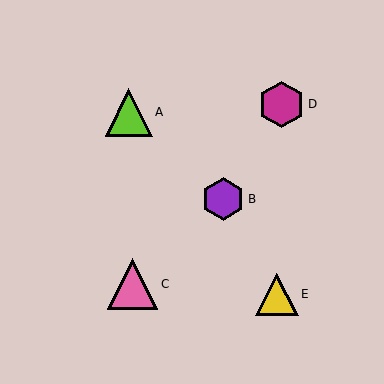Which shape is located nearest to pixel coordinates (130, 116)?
The lime triangle (labeled A) at (129, 113) is nearest to that location.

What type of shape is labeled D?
Shape D is a magenta hexagon.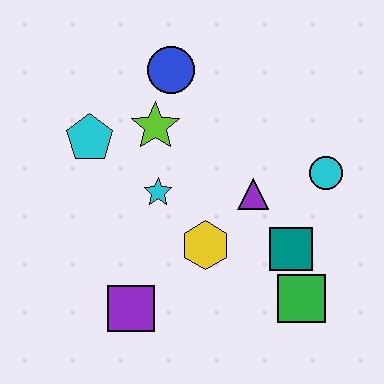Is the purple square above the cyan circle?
No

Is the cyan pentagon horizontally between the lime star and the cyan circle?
No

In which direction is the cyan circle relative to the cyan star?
The cyan circle is to the right of the cyan star.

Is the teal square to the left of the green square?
Yes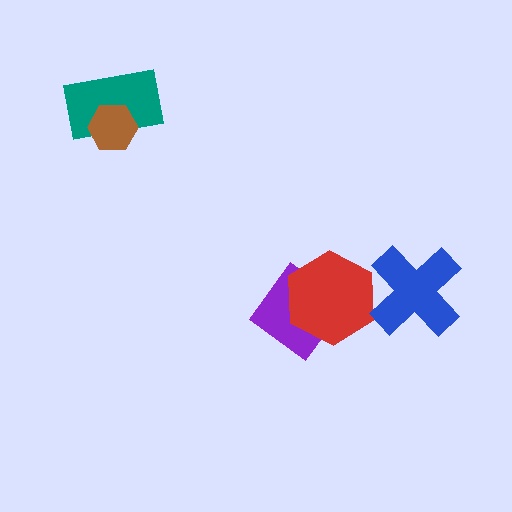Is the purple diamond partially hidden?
Yes, it is partially covered by another shape.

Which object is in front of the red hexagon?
The blue cross is in front of the red hexagon.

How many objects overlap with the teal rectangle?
1 object overlaps with the teal rectangle.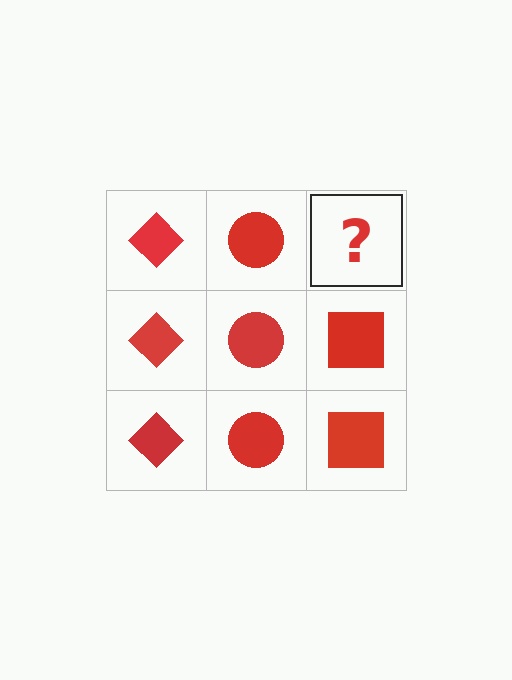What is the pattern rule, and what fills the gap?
The rule is that each column has a consistent shape. The gap should be filled with a red square.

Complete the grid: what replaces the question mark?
The question mark should be replaced with a red square.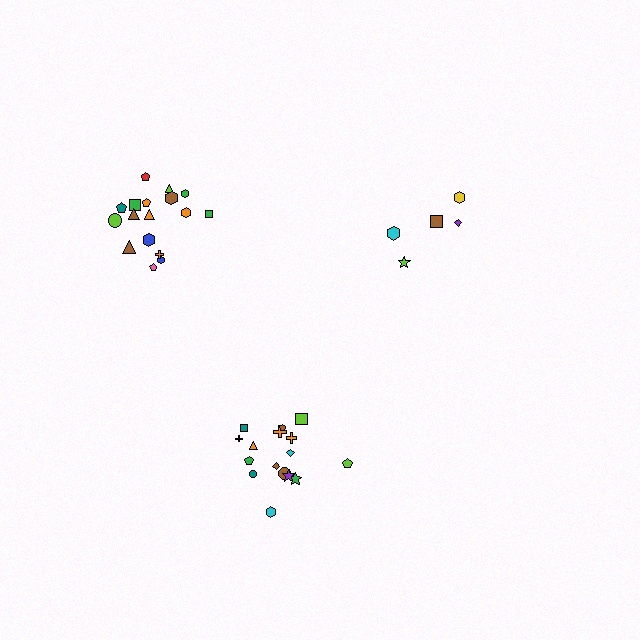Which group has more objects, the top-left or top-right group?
The top-left group.